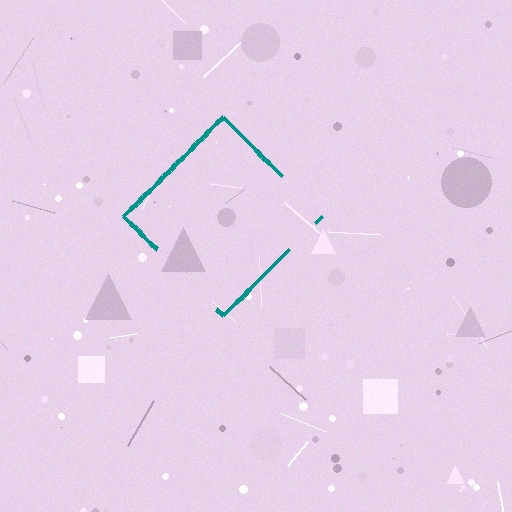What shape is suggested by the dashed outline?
The dashed outline suggests a diamond.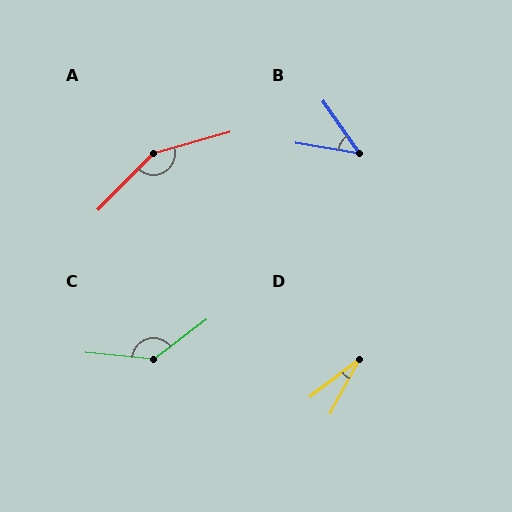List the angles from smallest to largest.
D (25°), B (46°), C (137°), A (150°).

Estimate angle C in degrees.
Approximately 137 degrees.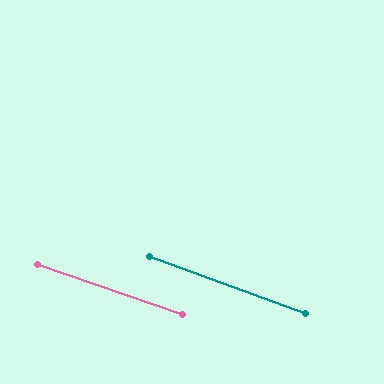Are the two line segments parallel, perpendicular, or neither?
Parallel — their directions differ by only 0.8°.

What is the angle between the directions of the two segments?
Approximately 1 degree.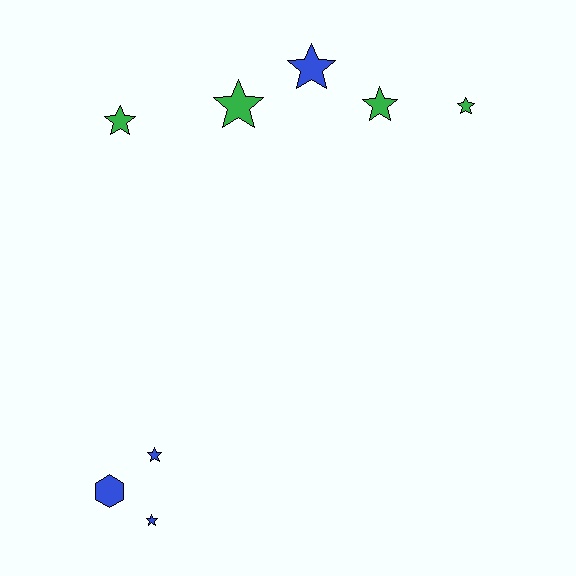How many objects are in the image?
There are 8 objects.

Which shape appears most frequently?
Star, with 7 objects.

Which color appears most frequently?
Green, with 4 objects.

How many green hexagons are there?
There are no green hexagons.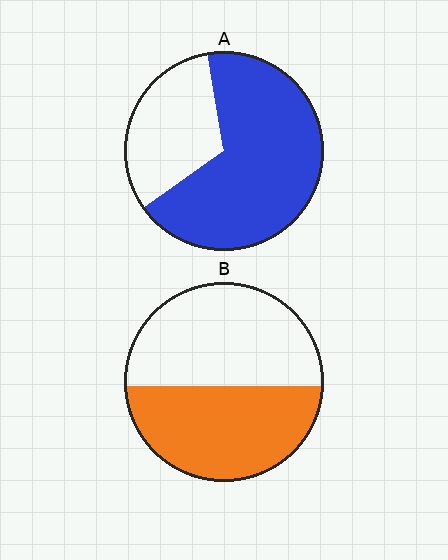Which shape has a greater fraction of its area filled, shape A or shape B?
Shape A.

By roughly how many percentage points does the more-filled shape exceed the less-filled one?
By roughly 20 percentage points (A over B).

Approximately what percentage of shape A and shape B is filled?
A is approximately 70% and B is approximately 45%.